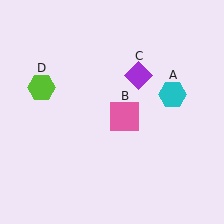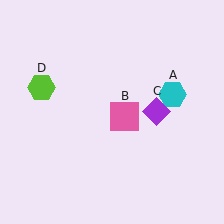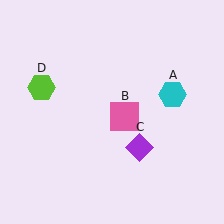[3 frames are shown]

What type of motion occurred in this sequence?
The purple diamond (object C) rotated clockwise around the center of the scene.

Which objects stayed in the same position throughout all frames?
Cyan hexagon (object A) and pink square (object B) and lime hexagon (object D) remained stationary.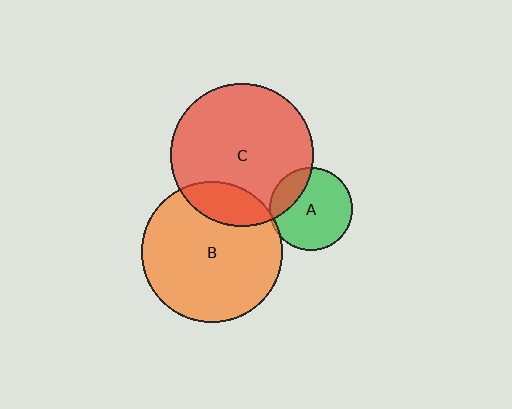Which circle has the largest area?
Circle C (red).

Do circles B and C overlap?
Yes.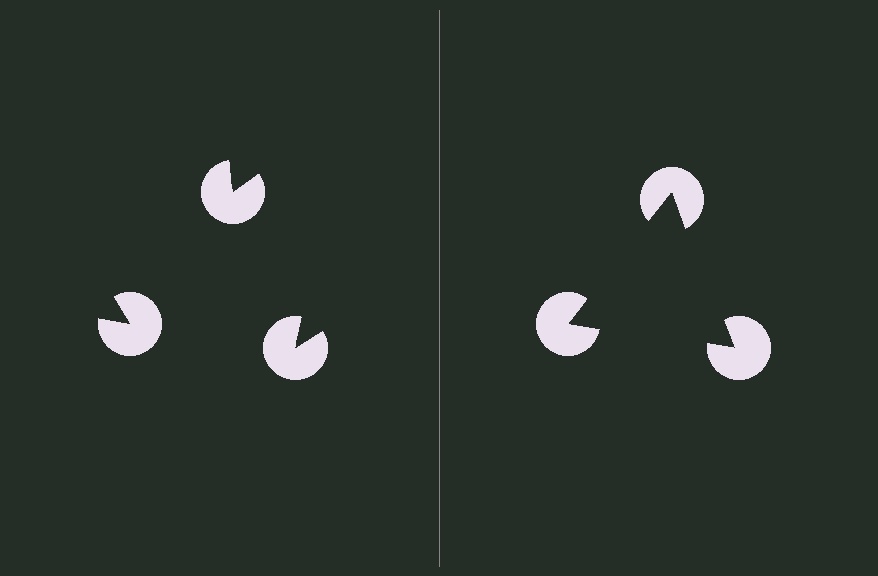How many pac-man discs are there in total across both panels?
6 — 3 on each side.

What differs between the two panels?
The pac-man discs are positioned identically on both sides; only the wedge orientations differ. On the right they align to a triangle; on the left they are misaligned.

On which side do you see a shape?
An illusory triangle appears on the right side. On the left side the wedge cuts are rotated, so no coherent shape forms.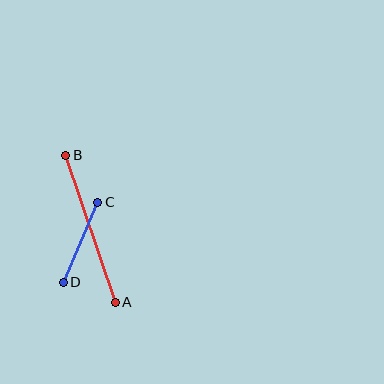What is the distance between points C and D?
The distance is approximately 87 pixels.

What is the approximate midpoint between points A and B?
The midpoint is at approximately (90, 229) pixels.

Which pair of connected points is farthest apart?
Points A and B are farthest apart.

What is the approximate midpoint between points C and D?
The midpoint is at approximately (80, 242) pixels.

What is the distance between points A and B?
The distance is approximately 155 pixels.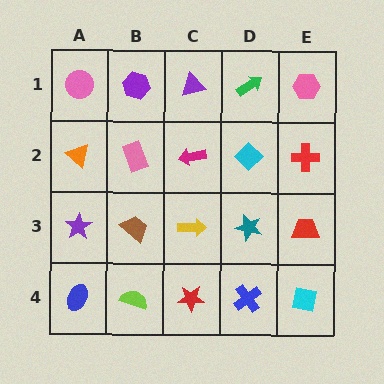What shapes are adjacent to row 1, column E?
A red cross (row 2, column E), a green arrow (row 1, column D).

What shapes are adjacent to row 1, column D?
A cyan diamond (row 2, column D), a purple triangle (row 1, column C), a pink hexagon (row 1, column E).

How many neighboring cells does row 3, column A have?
3.